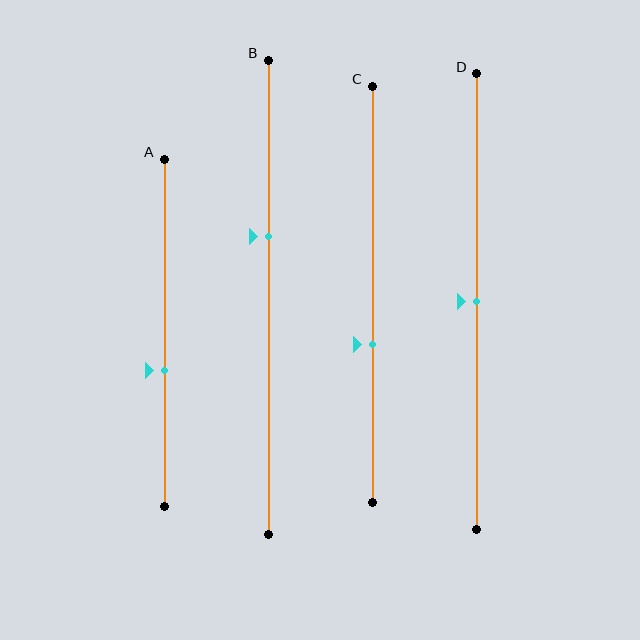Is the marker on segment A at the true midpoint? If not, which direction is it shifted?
No, the marker on segment A is shifted downward by about 11% of the segment length.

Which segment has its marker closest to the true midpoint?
Segment D has its marker closest to the true midpoint.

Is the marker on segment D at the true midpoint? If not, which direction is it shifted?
Yes, the marker on segment D is at the true midpoint.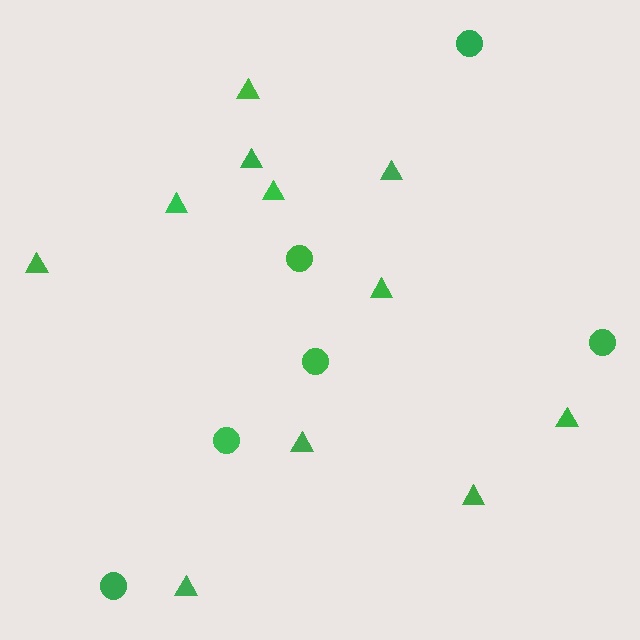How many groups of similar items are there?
There are 2 groups: one group of triangles (11) and one group of circles (6).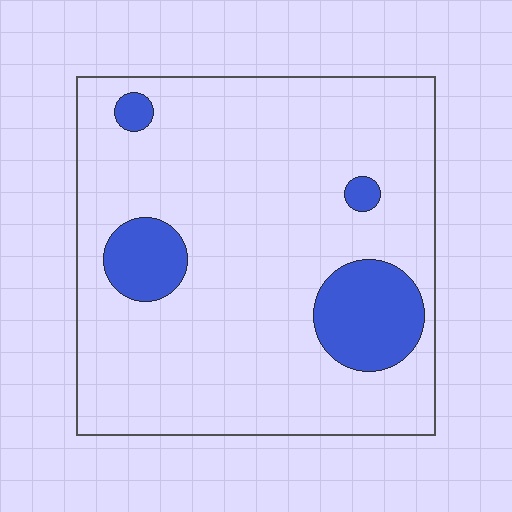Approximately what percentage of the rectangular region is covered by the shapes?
Approximately 15%.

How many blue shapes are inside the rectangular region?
4.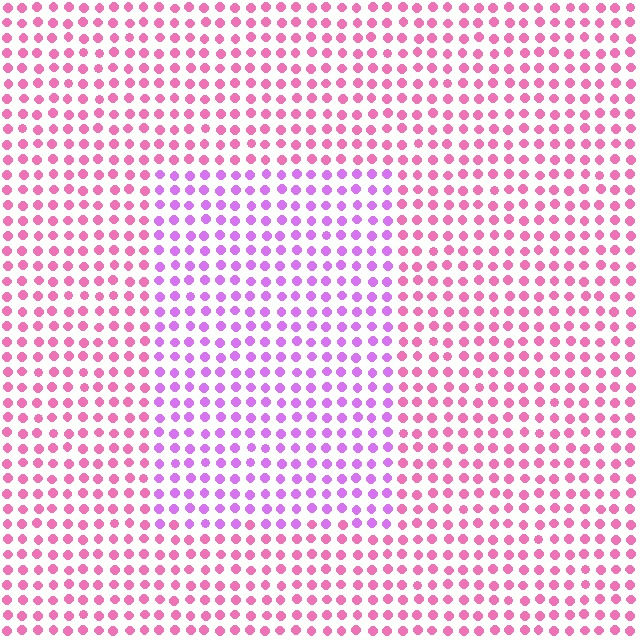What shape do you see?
I see a rectangle.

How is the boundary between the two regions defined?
The boundary is defined purely by a slight shift in hue (about 39 degrees). Spacing, size, and orientation are identical on both sides.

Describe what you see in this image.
The image is filled with small pink elements in a uniform arrangement. A rectangle-shaped region is visible where the elements are tinted to a slightly different hue, forming a subtle color boundary.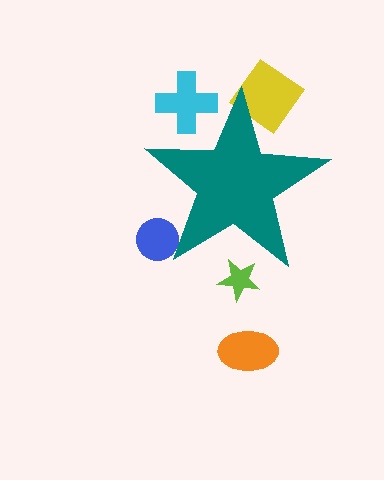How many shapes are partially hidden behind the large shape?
4 shapes are partially hidden.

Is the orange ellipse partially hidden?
No, the orange ellipse is fully visible.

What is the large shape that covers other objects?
A teal star.